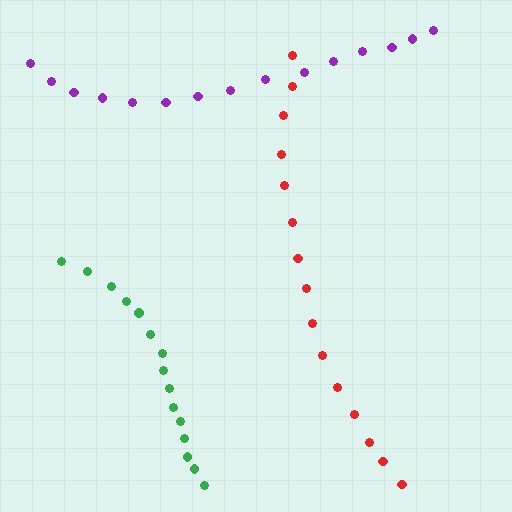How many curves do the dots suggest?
There are 3 distinct paths.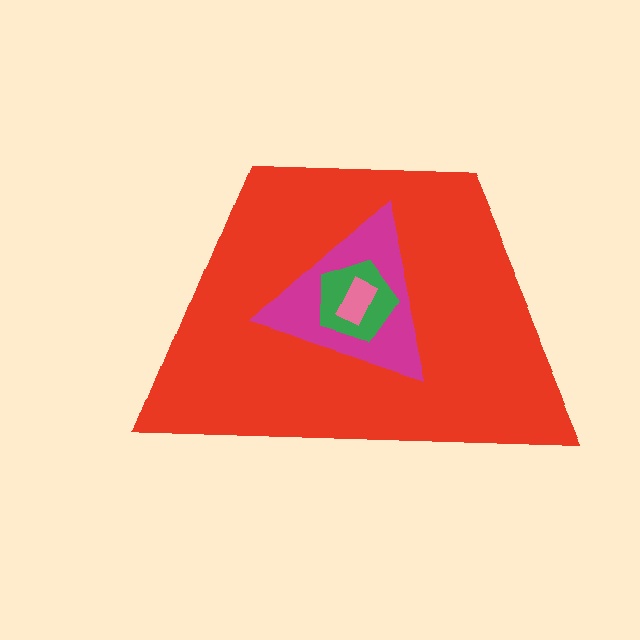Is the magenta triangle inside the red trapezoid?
Yes.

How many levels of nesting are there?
4.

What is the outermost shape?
The red trapezoid.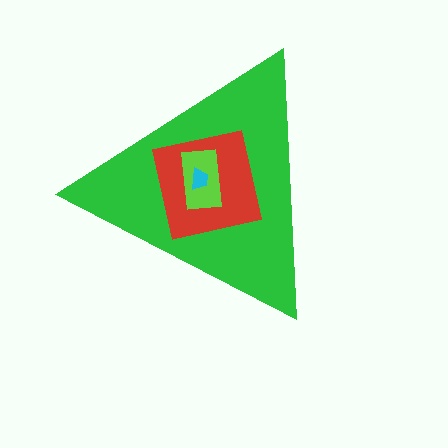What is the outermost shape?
The green triangle.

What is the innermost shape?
The cyan trapezoid.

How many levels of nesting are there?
4.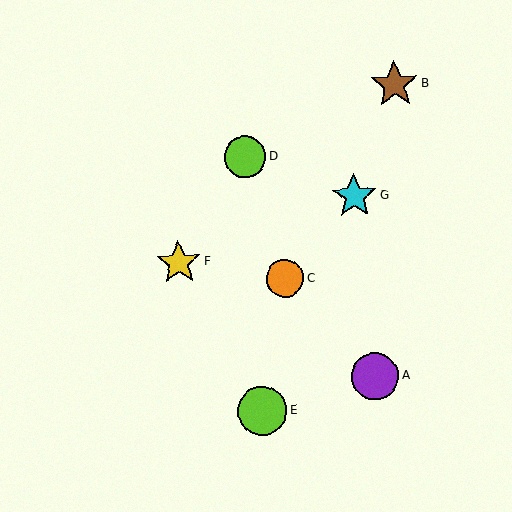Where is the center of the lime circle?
The center of the lime circle is at (245, 157).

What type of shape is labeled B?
Shape B is a brown star.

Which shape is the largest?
The lime circle (labeled E) is the largest.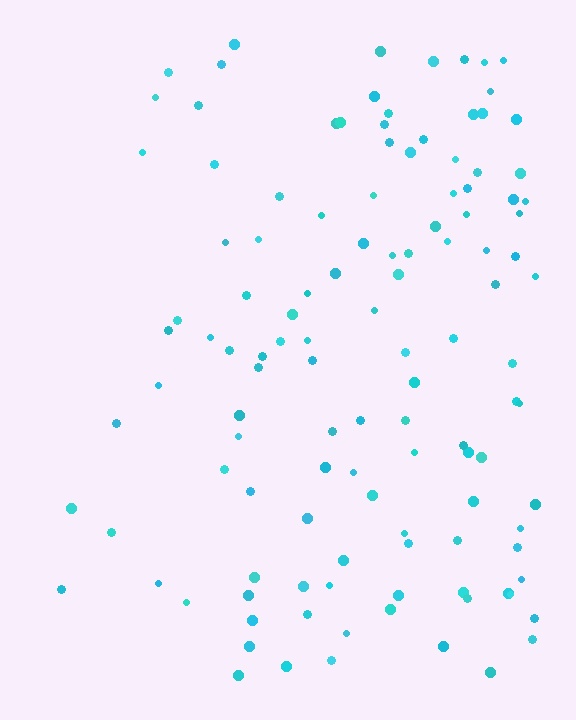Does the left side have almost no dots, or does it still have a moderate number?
Still a moderate number, just noticeably fewer than the right.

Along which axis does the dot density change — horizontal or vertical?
Horizontal.